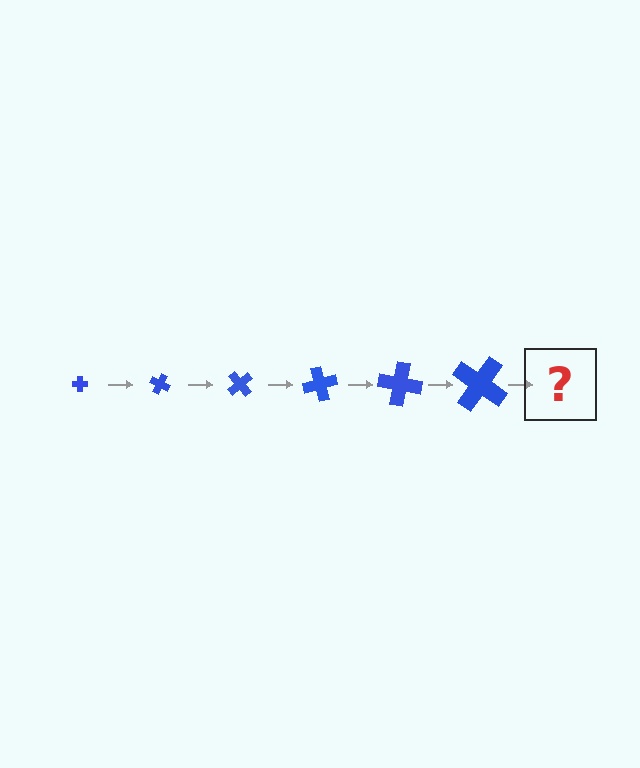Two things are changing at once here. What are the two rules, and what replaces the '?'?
The two rules are that the cross grows larger each step and it rotates 25 degrees each step. The '?' should be a cross, larger than the previous one and rotated 150 degrees from the start.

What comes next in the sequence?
The next element should be a cross, larger than the previous one and rotated 150 degrees from the start.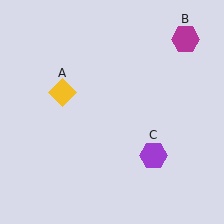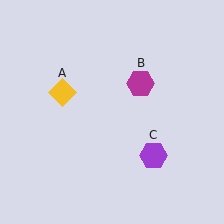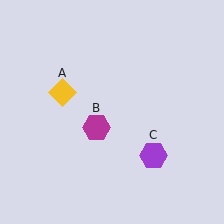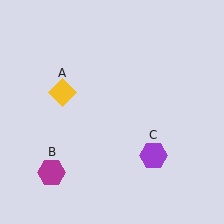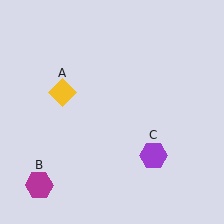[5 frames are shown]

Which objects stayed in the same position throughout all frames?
Yellow diamond (object A) and purple hexagon (object C) remained stationary.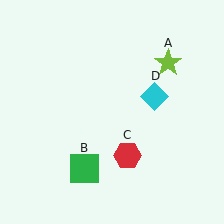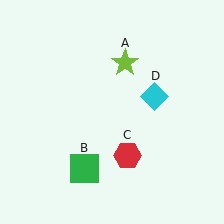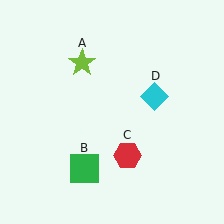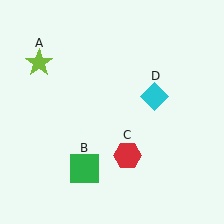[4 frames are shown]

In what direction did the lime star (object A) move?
The lime star (object A) moved left.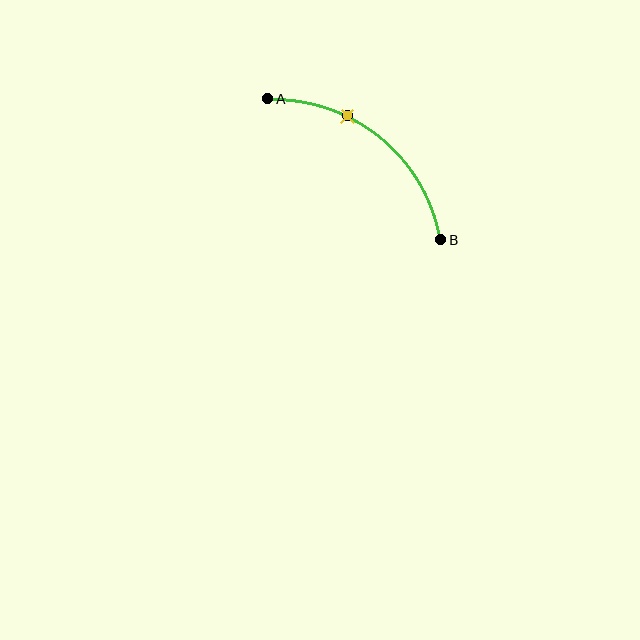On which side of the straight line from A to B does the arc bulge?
The arc bulges above and to the right of the straight line connecting A and B.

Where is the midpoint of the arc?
The arc midpoint is the point on the curve farthest from the straight line joining A and B. It sits above and to the right of that line.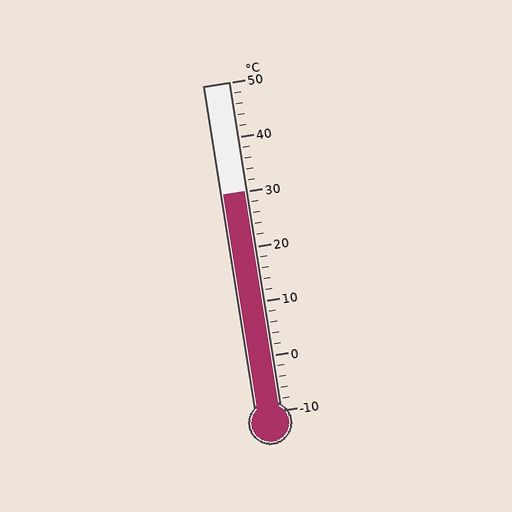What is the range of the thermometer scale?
The thermometer scale ranges from -10°C to 50°C.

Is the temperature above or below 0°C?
The temperature is above 0°C.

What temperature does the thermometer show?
The thermometer shows approximately 30°C.